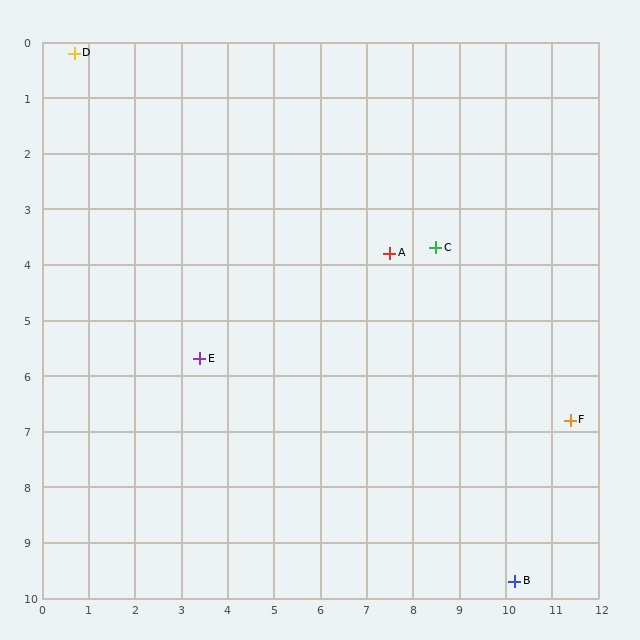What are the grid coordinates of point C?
Point C is at approximately (8.5, 3.7).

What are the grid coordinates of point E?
Point E is at approximately (3.4, 5.7).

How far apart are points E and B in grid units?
Points E and B are about 7.9 grid units apart.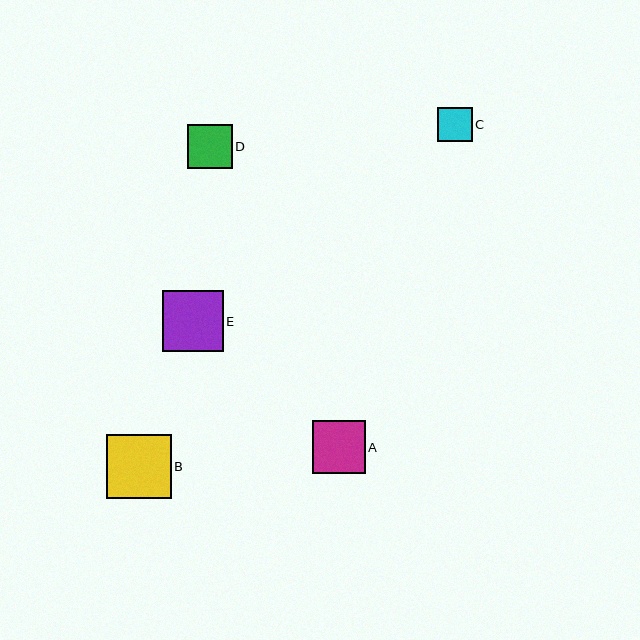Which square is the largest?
Square B is the largest with a size of approximately 64 pixels.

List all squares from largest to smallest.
From largest to smallest: B, E, A, D, C.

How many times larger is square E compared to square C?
Square E is approximately 1.8 times the size of square C.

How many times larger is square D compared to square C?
Square D is approximately 1.3 times the size of square C.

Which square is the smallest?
Square C is the smallest with a size of approximately 34 pixels.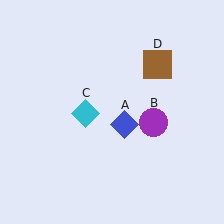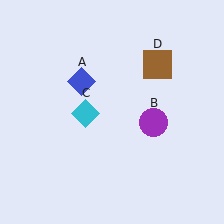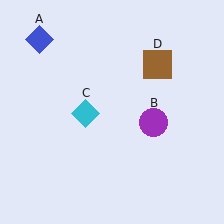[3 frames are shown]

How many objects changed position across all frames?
1 object changed position: blue diamond (object A).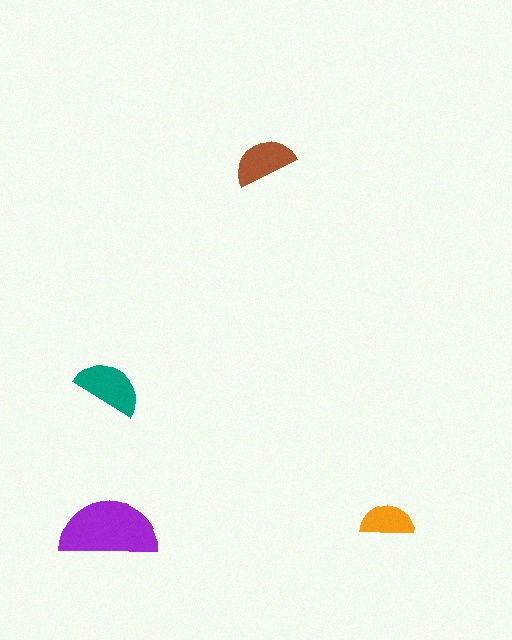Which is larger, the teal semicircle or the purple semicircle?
The purple one.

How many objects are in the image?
There are 4 objects in the image.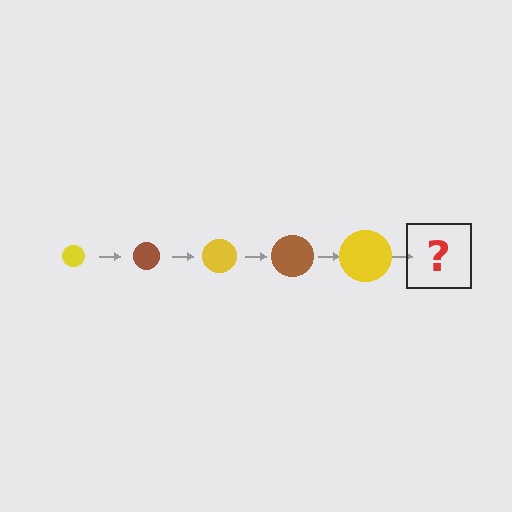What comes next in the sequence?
The next element should be a brown circle, larger than the previous one.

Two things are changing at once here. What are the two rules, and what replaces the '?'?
The two rules are that the circle grows larger each step and the color cycles through yellow and brown. The '?' should be a brown circle, larger than the previous one.